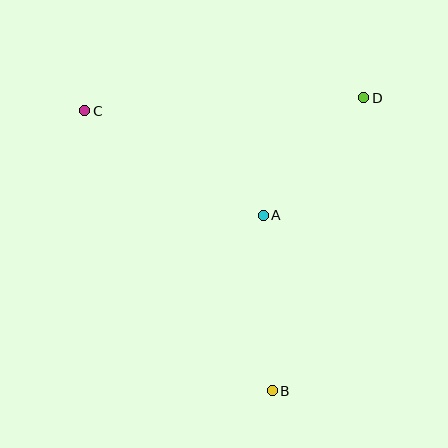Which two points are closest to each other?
Points A and D are closest to each other.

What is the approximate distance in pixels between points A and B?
The distance between A and B is approximately 176 pixels.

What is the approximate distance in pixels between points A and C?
The distance between A and C is approximately 207 pixels.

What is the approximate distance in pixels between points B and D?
The distance between B and D is approximately 307 pixels.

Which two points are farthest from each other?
Points B and C are farthest from each other.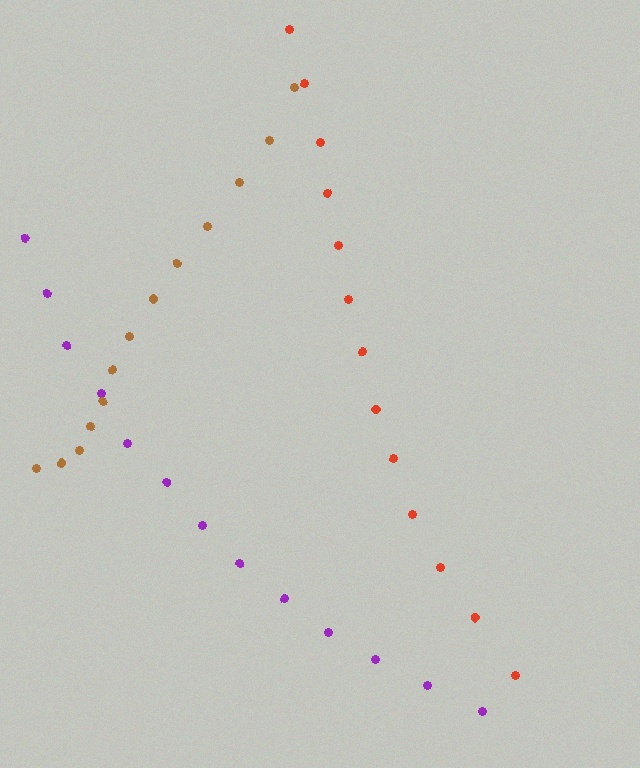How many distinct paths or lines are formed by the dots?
There are 3 distinct paths.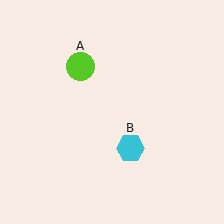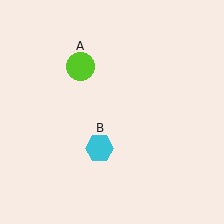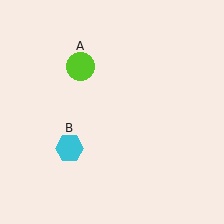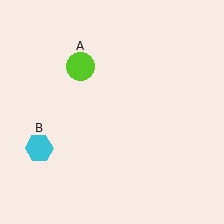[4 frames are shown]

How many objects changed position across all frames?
1 object changed position: cyan hexagon (object B).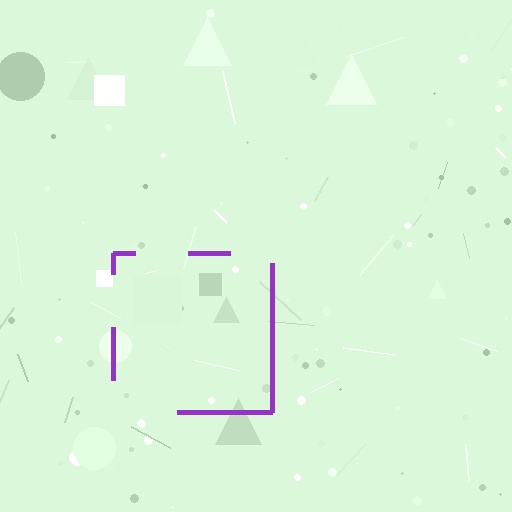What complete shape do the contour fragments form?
The contour fragments form a square.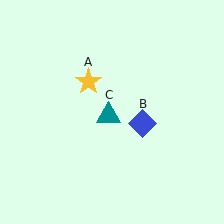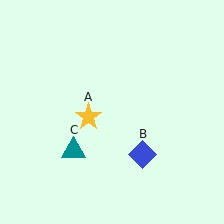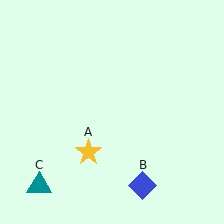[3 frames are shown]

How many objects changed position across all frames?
3 objects changed position: yellow star (object A), blue diamond (object B), teal triangle (object C).